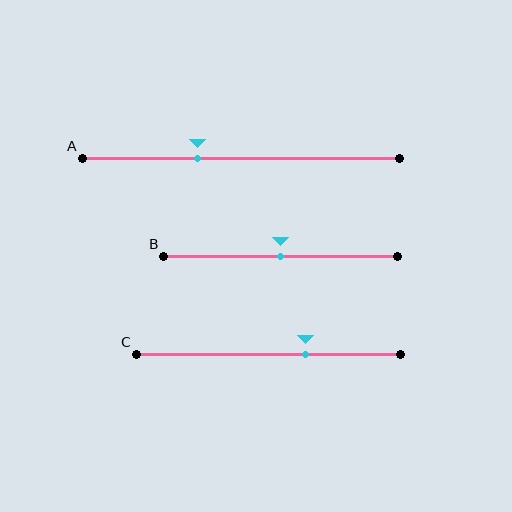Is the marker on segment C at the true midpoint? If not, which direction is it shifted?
No, the marker on segment C is shifted to the right by about 14% of the segment length.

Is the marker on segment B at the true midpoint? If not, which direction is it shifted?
Yes, the marker on segment B is at the true midpoint.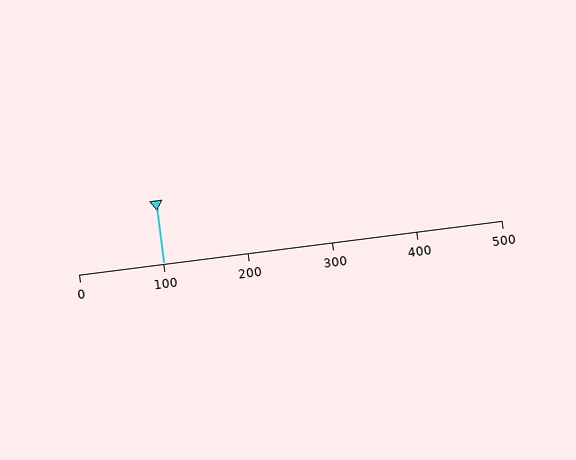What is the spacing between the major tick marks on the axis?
The major ticks are spaced 100 apart.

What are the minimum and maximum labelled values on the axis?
The axis runs from 0 to 500.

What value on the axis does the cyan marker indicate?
The marker indicates approximately 100.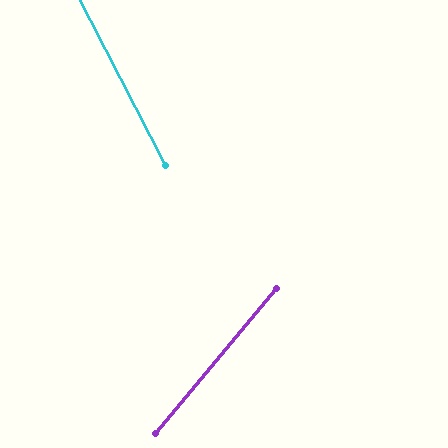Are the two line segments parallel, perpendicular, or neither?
Neither parallel nor perpendicular — they differ by about 67°.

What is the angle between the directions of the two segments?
Approximately 67 degrees.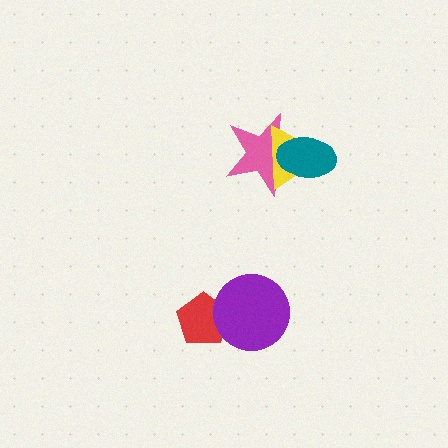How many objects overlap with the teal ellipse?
2 objects overlap with the teal ellipse.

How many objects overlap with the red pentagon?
1 object overlaps with the red pentagon.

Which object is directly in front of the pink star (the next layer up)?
The yellow triangle is directly in front of the pink star.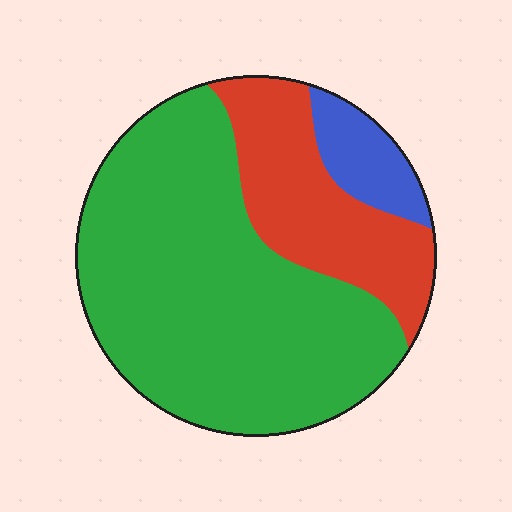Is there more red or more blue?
Red.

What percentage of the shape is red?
Red takes up about one quarter (1/4) of the shape.